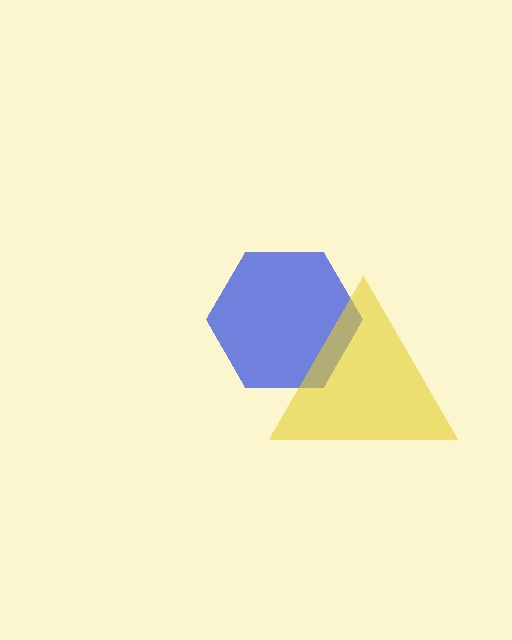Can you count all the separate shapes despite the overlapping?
Yes, there are 2 separate shapes.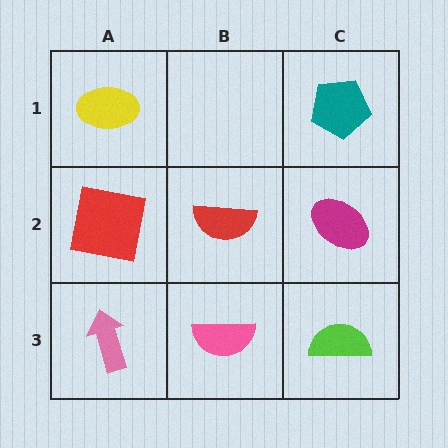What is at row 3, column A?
A pink arrow.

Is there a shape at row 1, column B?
No, that cell is empty.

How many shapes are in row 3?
3 shapes.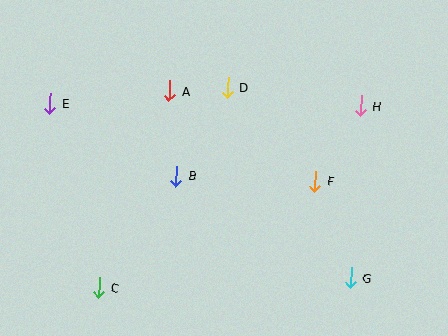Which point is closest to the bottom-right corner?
Point G is closest to the bottom-right corner.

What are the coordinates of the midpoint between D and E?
The midpoint between D and E is at (139, 95).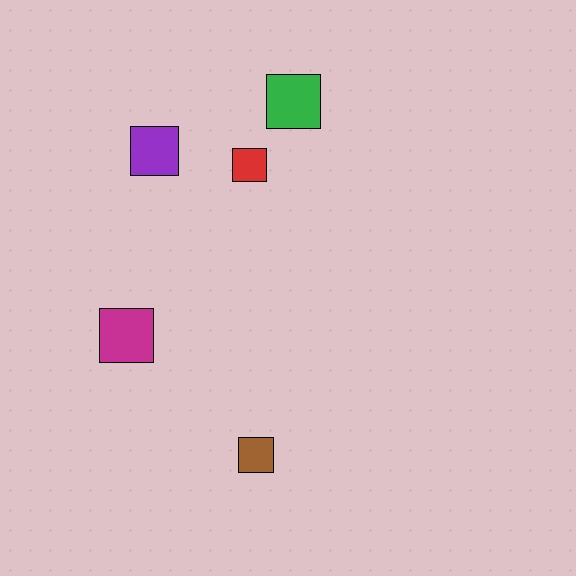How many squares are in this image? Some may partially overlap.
There are 5 squares.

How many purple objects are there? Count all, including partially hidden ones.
There is 1 purple object.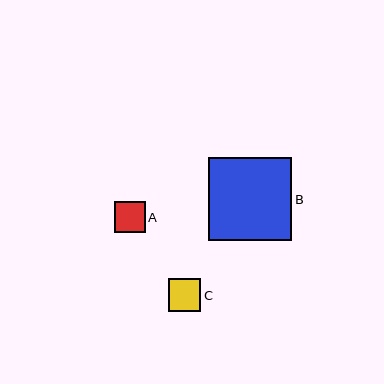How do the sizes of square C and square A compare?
Square C and square A are approximately the same size.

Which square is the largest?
Square B is the largest with a size of approximately 83 pixels.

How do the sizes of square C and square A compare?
Square C and square A are approximately the same size.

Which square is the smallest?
Square A is the smallest with a size of approximately 30 pixels.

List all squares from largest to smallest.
From largest to smallest: B, C, A.